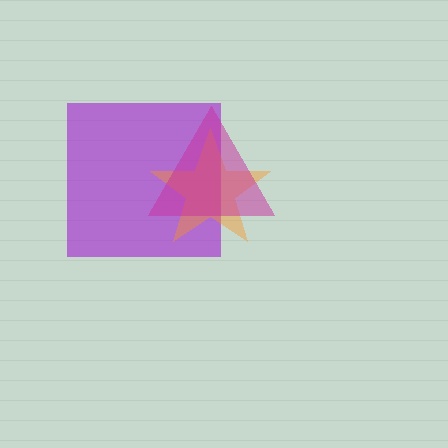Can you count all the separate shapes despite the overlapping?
Yes, there are 3 separate shapes.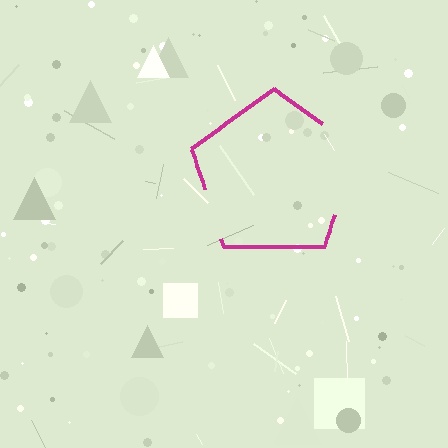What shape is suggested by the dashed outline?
The dashed outline suggests a pentagon.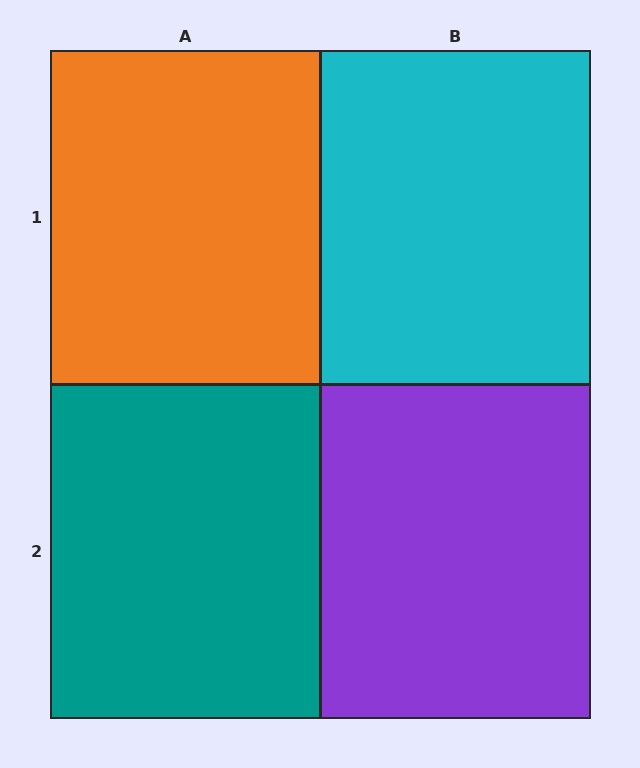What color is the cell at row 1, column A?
Orange.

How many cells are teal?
1 cell is teal.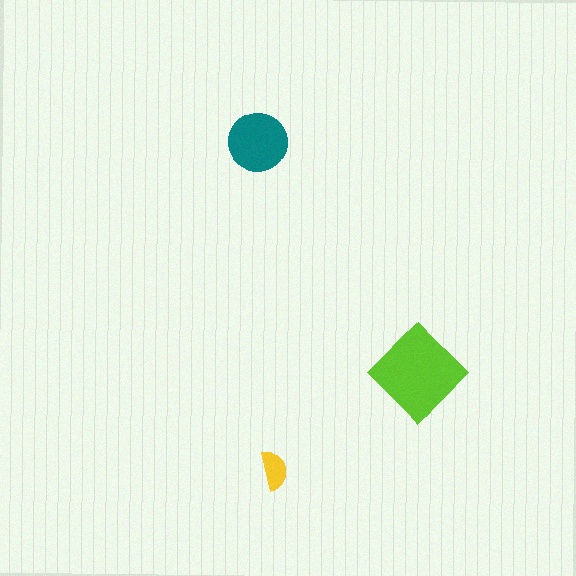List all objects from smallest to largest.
The yellow semicircle, the teal circle, the lime diamond.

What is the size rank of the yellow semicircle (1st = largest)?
3rd.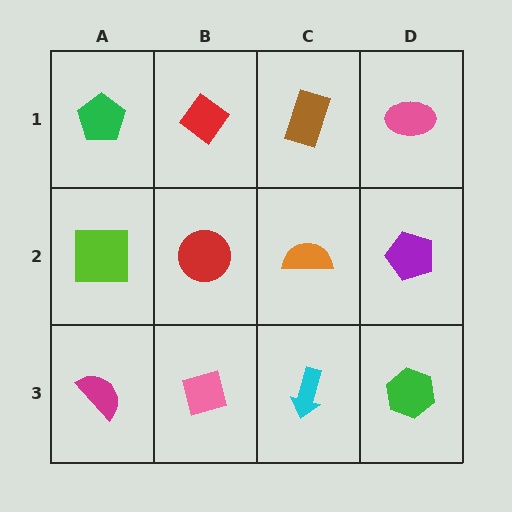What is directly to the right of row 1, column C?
A pink ellipse.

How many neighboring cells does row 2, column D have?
3.